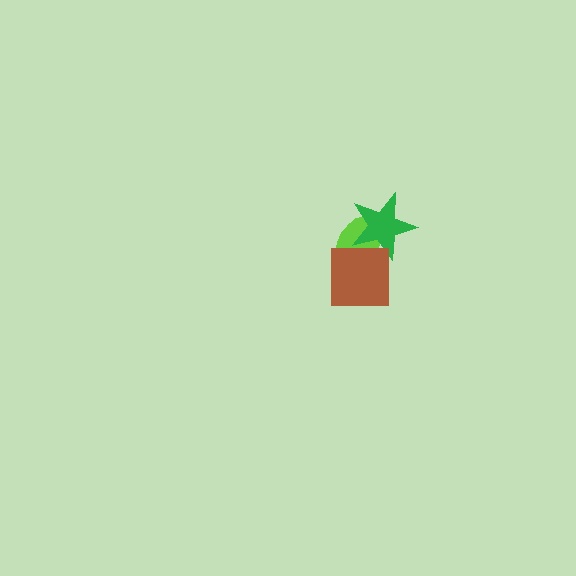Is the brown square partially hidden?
No, no other shape covers it.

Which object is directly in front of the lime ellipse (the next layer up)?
The green star is directly in front of the lime ellipse.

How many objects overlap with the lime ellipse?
2 objects overlap with the lime ellipse.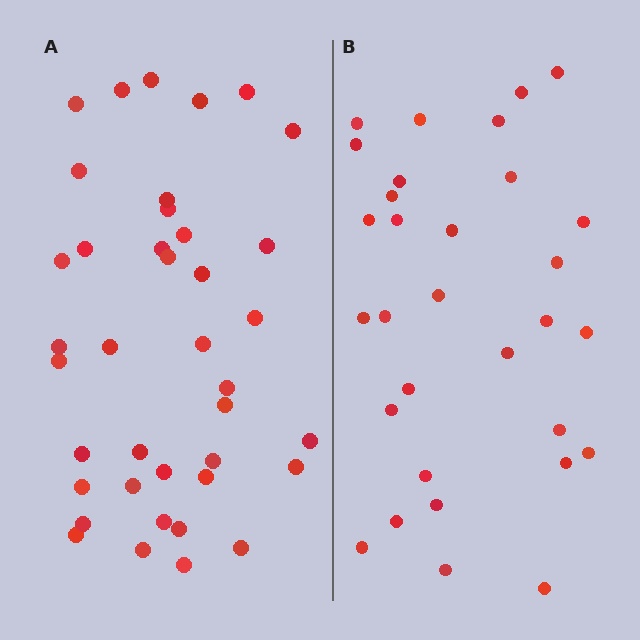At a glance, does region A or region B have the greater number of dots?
Region A (the left region) has more dots.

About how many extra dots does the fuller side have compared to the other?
Region A has roughly 8 or so more dots than region B.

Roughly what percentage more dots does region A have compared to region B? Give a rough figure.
About 25% more.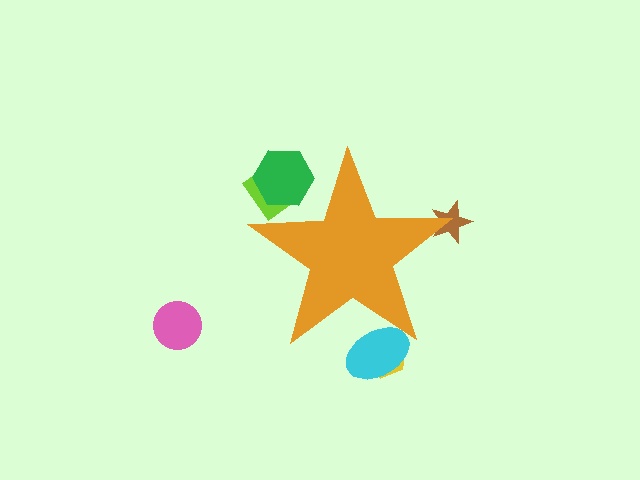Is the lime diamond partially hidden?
Yes, the lime diamond is partially hidden behind the orange star.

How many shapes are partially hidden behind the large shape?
5 shapes are partially hidden.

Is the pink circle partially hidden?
No, the pink circle is fully visible.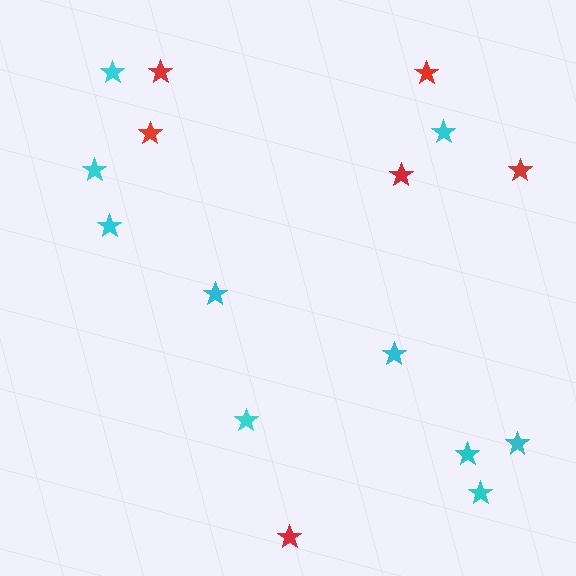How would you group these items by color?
There are 2 groups: one group of cyan stars (10) and one group of red stars (6).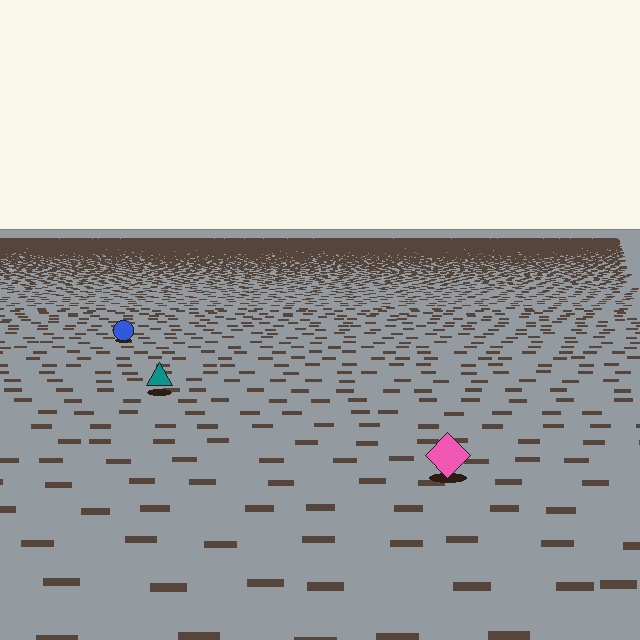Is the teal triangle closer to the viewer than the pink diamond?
No. The pink diamond is closer — you can tell from the texture gradient: the ground texture is coarser near it.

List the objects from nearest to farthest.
From nearest to farthest: the pink diamond, the teal triangle, the blue circle.